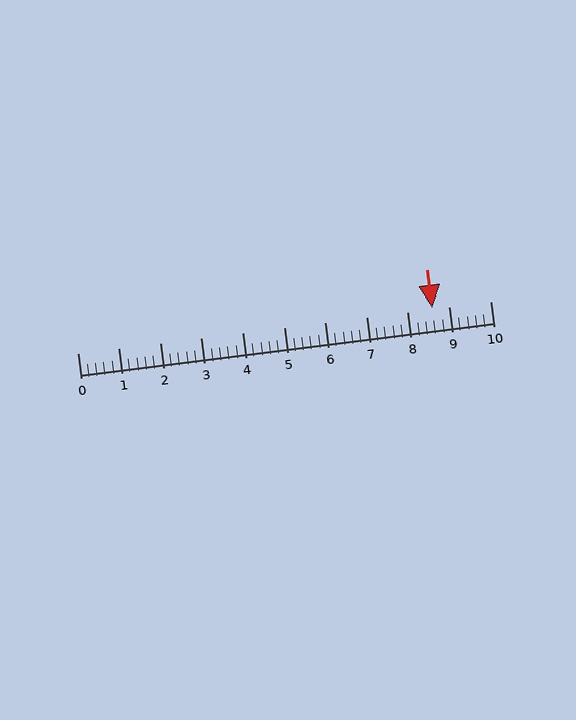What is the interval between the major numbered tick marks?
The major tick marks are spaced 1 units apart.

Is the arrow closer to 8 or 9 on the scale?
The arrow is closer to 9.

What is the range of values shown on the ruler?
The ruler shows values from 0 to 10.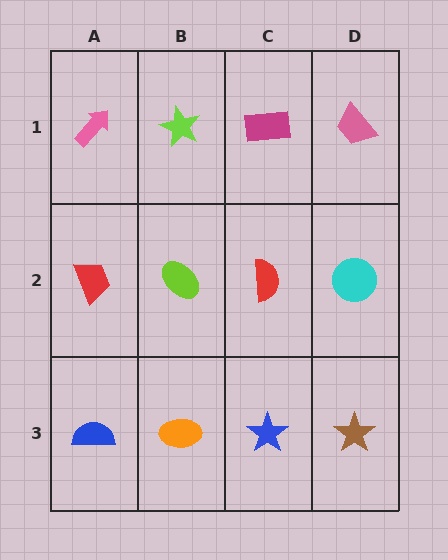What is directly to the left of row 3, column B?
A blue semicircle.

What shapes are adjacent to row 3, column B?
A lime ellipse (row 2, column B), a blue semicircle (row 3, column A), a blue star (row 3, column C).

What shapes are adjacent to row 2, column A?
A pink arrow (row 1, column A), a blue semicircle (row 3, column A), a lime ellipse (row 2, column B).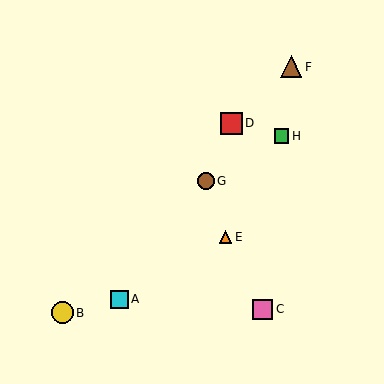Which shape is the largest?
The red square (labeled D) is the largest.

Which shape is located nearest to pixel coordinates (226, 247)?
The orange triangle (labeled E) at (226, 237) is nearest to that location.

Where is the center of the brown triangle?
The center of the brown triangle is at (291, 67).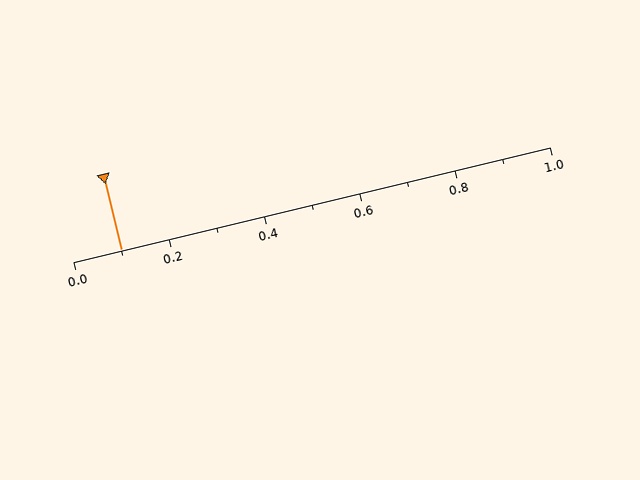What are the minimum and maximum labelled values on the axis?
The axis runs from 0.0 to 1.0.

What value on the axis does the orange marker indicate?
The marker indicates approximately 0.1.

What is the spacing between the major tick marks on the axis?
The major ticks are spaced 0.2 apart.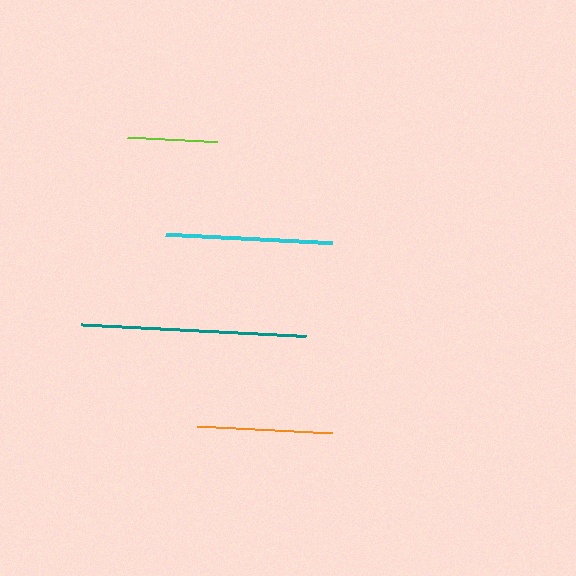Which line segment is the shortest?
The lime line is the shortest at approximately 90 pixels.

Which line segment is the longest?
The teal line is the longest at approximately 225 pixels.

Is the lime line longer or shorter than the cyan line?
The cyan line is longer than the lime line.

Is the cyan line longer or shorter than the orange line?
The cyan line is longer than the orange line.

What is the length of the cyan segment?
The cyan segment is approximately 167 pixels long.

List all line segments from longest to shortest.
From longest to shortest: teal, cyan, orange, lime.